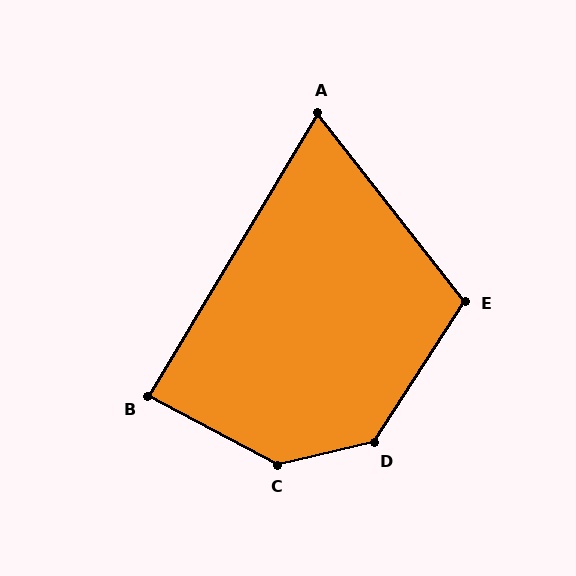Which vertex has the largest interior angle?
C, at approximately 139 degrees.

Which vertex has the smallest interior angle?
A, at approximately 69 degrees.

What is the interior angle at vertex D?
Approximately 136 degrees (obtuse).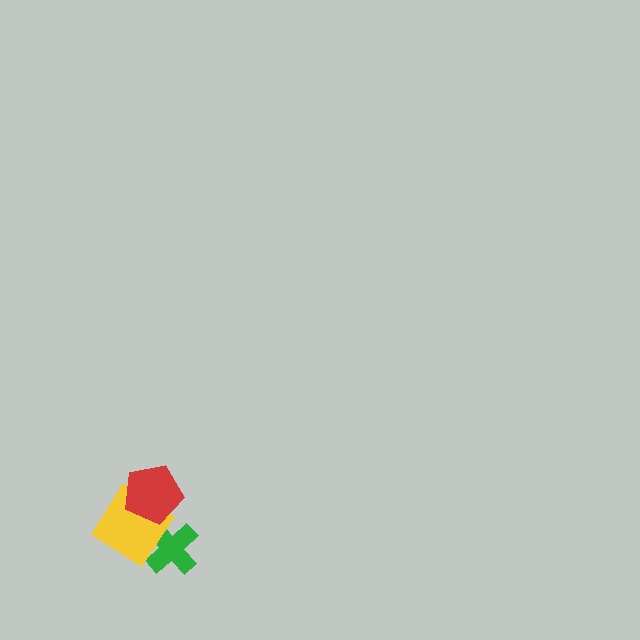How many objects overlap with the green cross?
1 object overlaps with the green cross.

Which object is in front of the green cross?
The yellow diamond is in front of the green cross.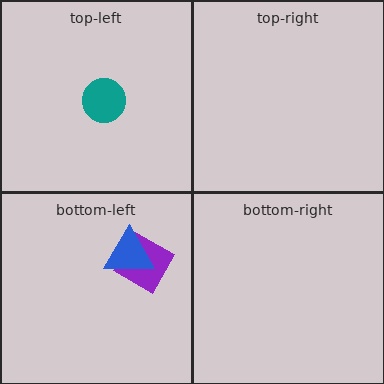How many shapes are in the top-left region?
1.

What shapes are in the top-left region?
The teal circle.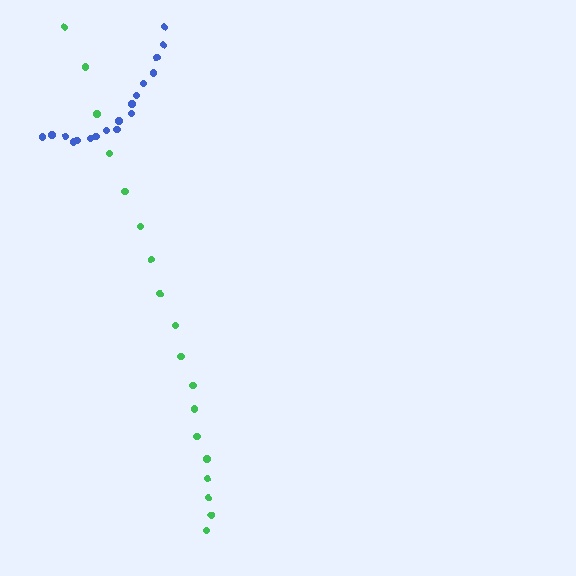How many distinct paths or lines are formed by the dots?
There are 2 distinct paths.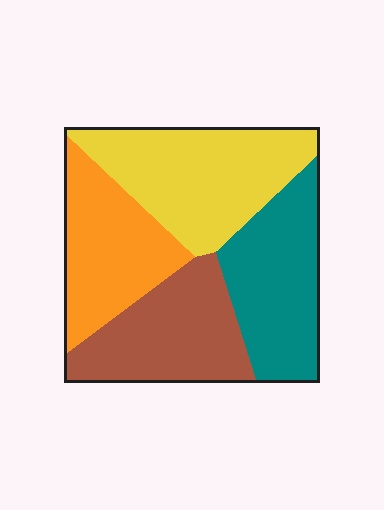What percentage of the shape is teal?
Teal covers 25% of the shape.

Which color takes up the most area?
Yellow, at roughly 30%.